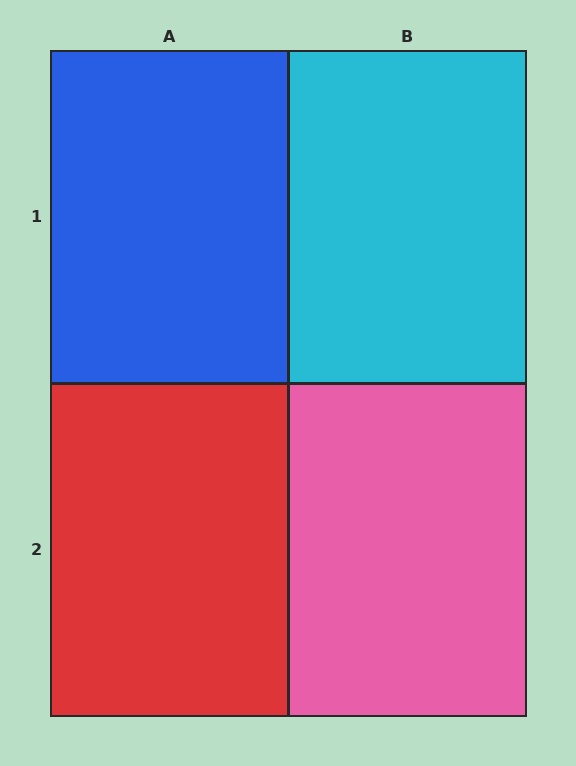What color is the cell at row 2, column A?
Red.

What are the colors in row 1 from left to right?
Blue, cyan.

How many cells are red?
1 cell is red.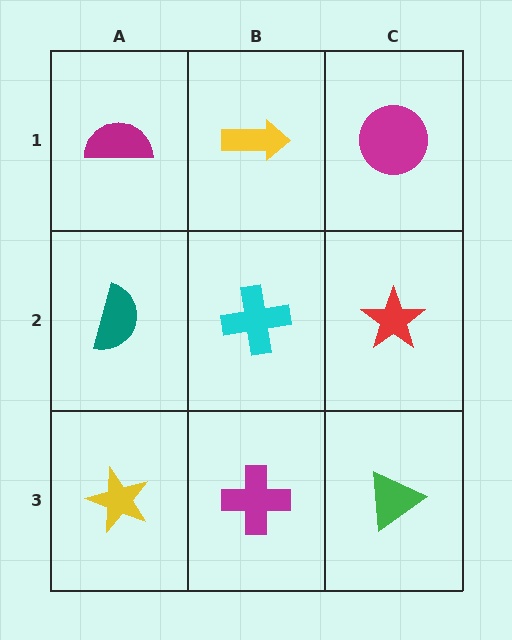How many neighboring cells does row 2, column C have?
3.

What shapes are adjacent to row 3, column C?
A red star (row 2, column C), a magenta cross (row 3, column B).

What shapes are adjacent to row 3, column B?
A cyan cross (row 2, column B), a yellow star (row 3, column A), a green triangle (row 3, column C).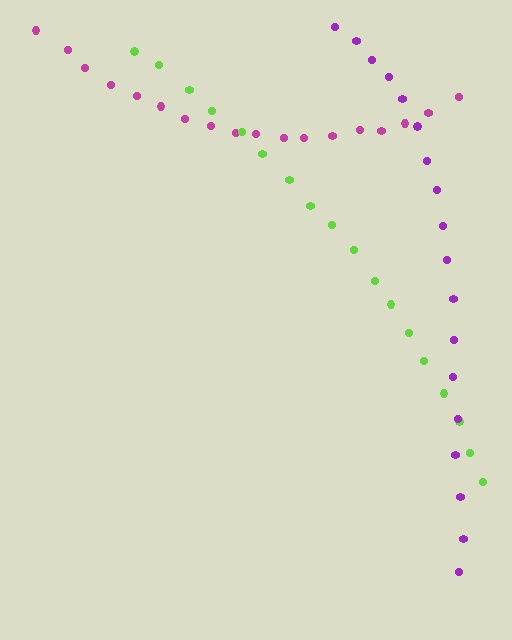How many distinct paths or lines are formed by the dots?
There are 3 distinct paths.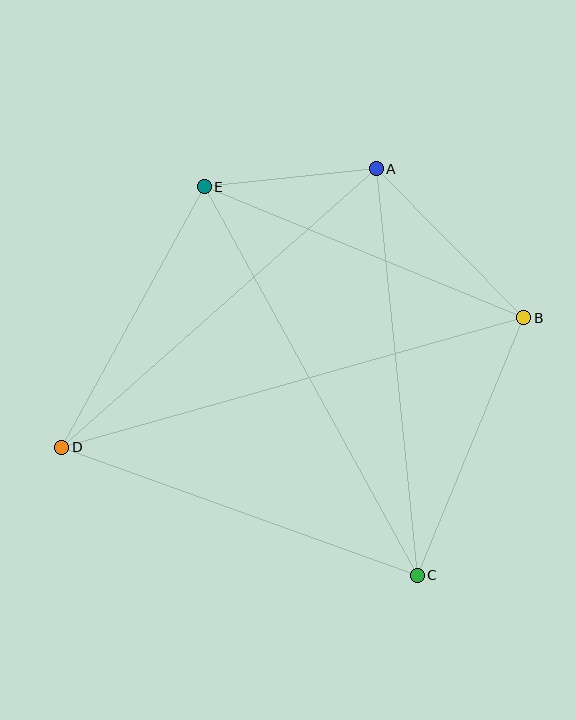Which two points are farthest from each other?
Points B and D are farthest from each other.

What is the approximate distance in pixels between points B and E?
The distance between B and E is approximately 345 pixels.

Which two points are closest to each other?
Points A and E are closest to each other.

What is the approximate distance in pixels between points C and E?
The distance between C and E is approximately 443 pixels.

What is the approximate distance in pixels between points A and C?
The distance between A and C is approximately 409 pixels.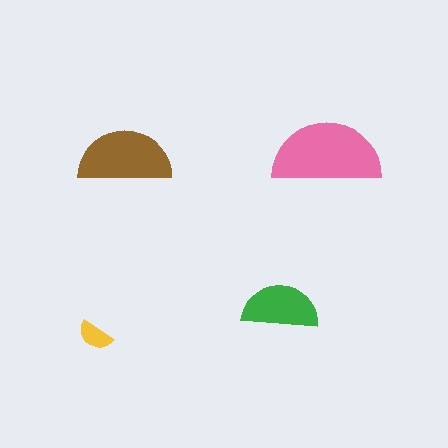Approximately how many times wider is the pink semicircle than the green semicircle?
About 1.5 times wider.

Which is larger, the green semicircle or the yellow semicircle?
The green one.